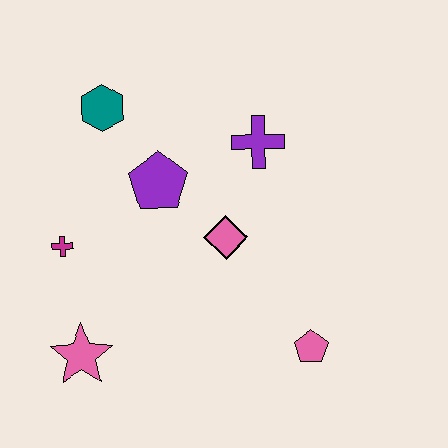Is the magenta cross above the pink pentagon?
Yes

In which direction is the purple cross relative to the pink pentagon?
The purple cross is above the pink pentagon.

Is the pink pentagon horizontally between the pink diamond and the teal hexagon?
No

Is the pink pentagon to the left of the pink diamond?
No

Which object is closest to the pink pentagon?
The pink diamond is closest to the pink pentagon.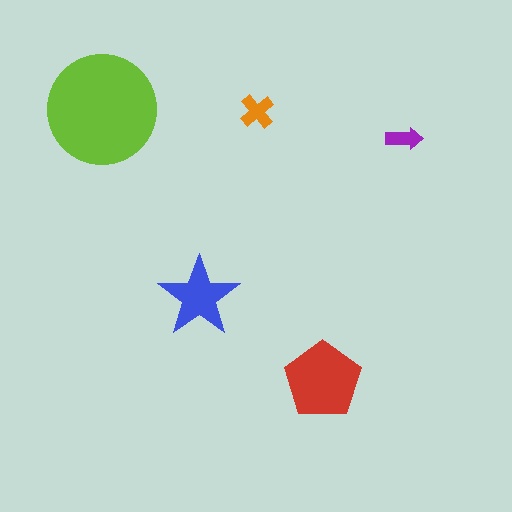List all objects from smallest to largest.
The purple arrow, the orange cross, the blue star, the red pentagon, the lime circle.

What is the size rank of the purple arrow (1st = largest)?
5th.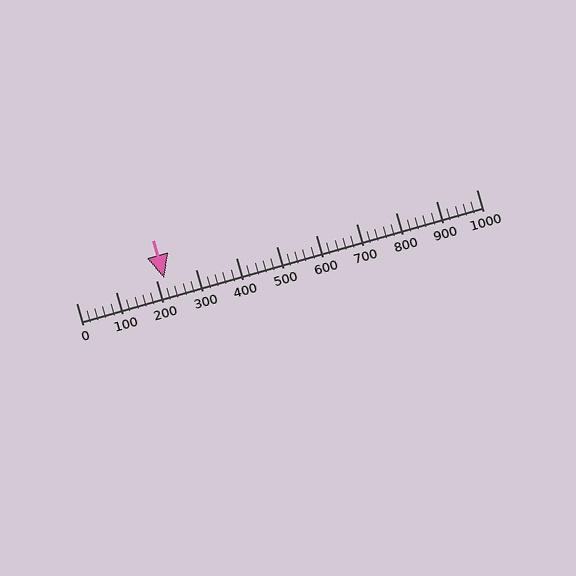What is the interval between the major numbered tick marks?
The major tick marks are spaced 100 units apart.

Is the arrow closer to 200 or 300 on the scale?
The arrow is closer to 200.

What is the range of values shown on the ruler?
The ruler shows values from 0 to 1000.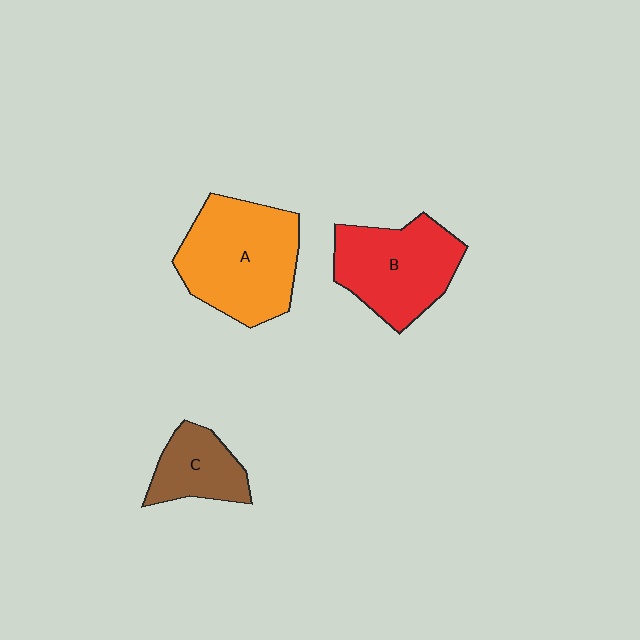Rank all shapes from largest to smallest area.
From largest to smallest: A (orange), B (red), C (brown).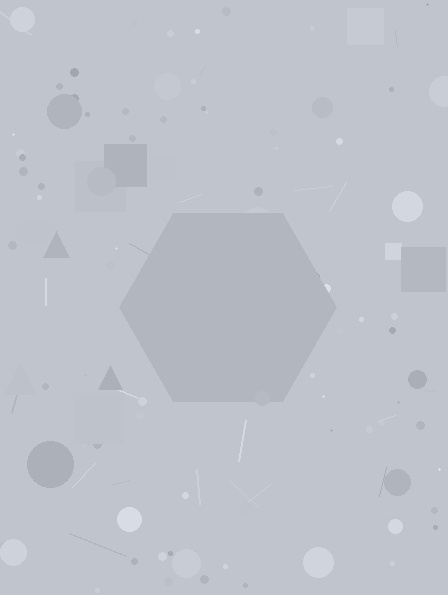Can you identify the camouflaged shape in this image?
The camouflaged shape is a hexagon.